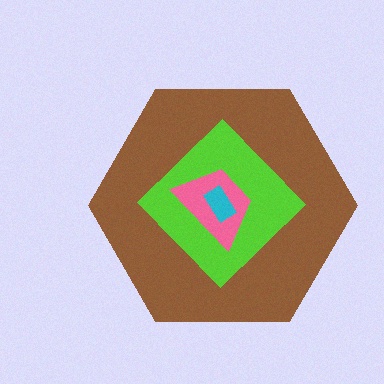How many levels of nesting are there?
4.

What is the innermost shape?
The cyan rectangle.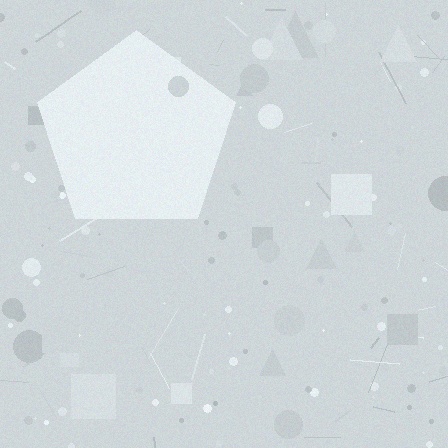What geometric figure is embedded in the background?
A pentagon is embedded in the background.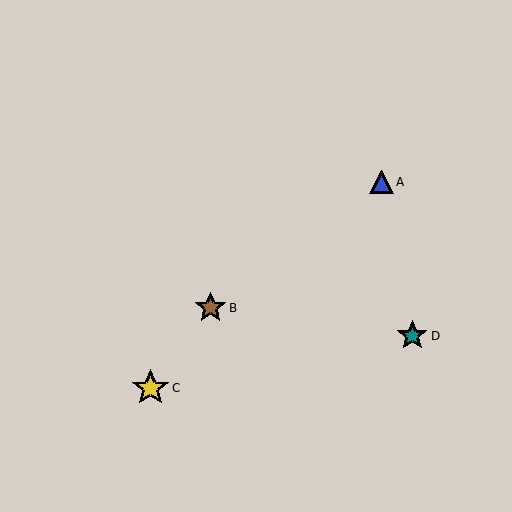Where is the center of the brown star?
The center of the brown star is at (211, 308).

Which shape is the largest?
The yellow star (labeled C) is the largest.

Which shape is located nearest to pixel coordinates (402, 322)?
The teal star (labeled D) at (412, 336) is nearest to that location.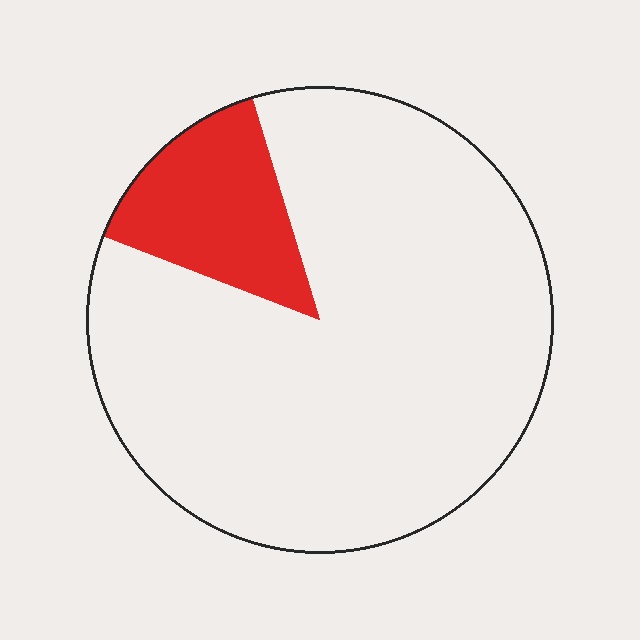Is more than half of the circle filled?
No.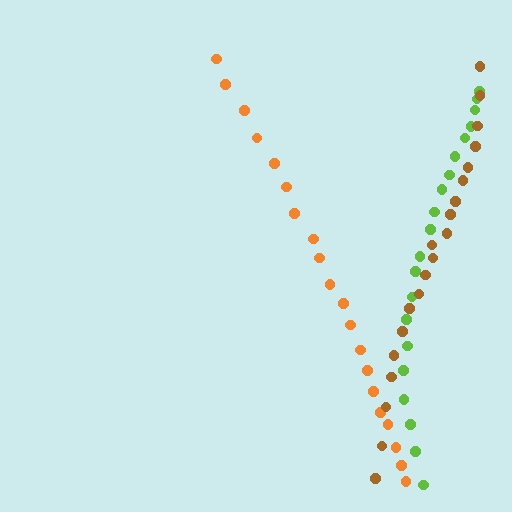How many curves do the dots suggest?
There are 3 distinct paths.